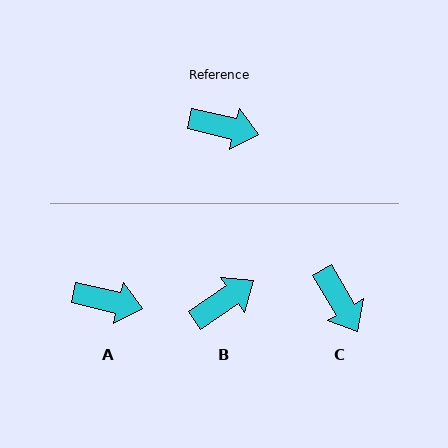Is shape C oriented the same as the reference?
No, it is off by about 47 degrees.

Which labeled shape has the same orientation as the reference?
A.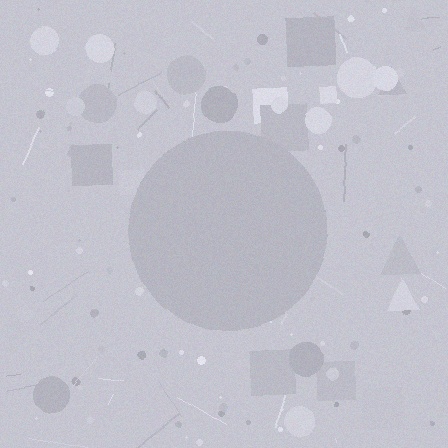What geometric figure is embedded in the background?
A circle is embedded in the background.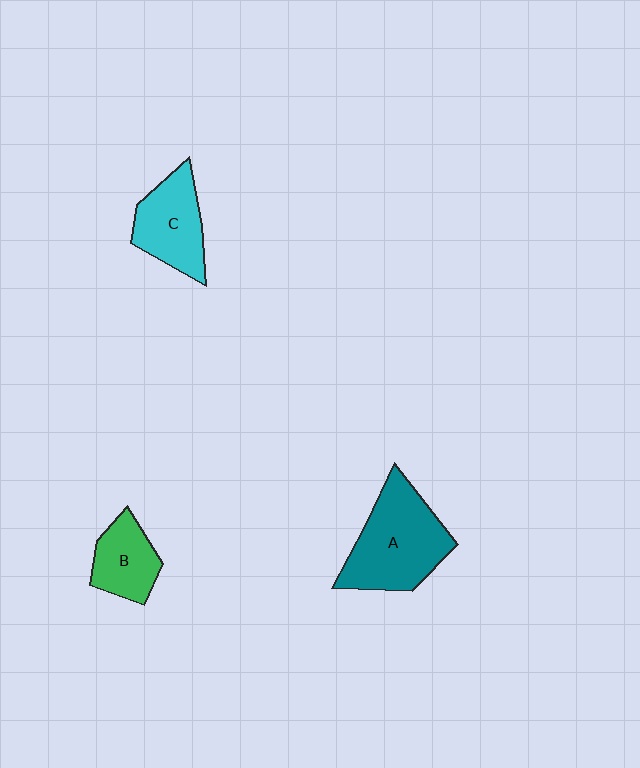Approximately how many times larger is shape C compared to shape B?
Approximately 1.3 times.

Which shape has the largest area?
Shape A (teal).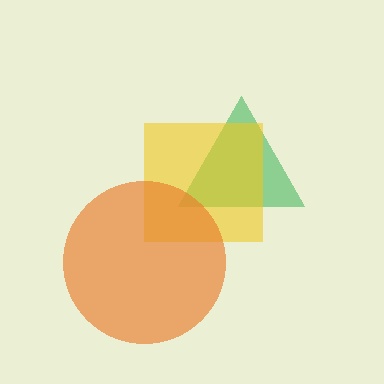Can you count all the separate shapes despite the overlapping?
Yes, there are 3 separate shapes.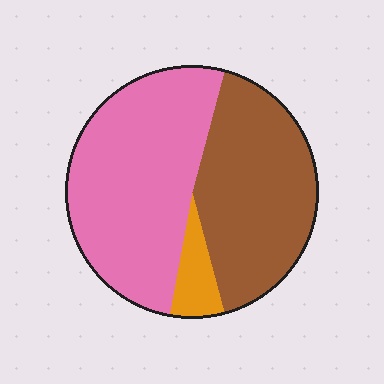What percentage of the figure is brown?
Brown covers 41% of the figure.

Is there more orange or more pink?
Pink.